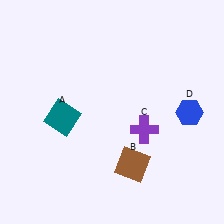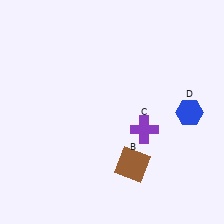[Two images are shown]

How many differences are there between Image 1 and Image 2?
There is 1 difference between the two images.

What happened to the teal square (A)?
The teal square (A) was removed in Image 2. It was in the bottom-left area of Image 1.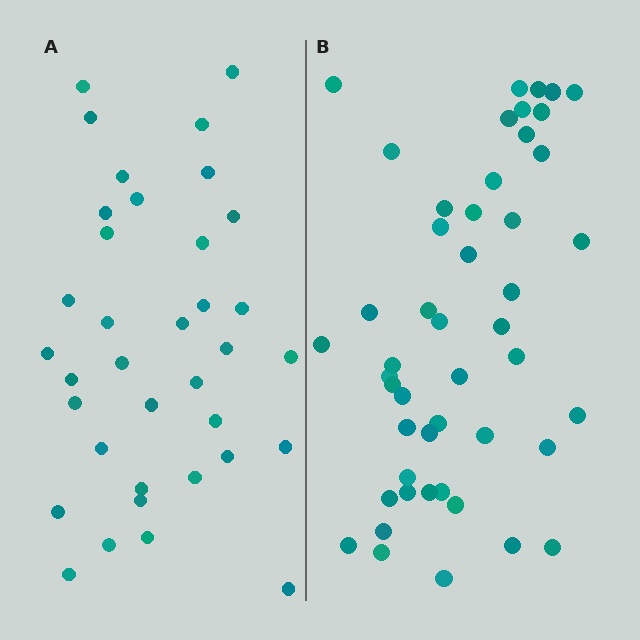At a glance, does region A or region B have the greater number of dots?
Region B (the right region) has more dots.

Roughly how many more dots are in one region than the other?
Region B has roughly 12 or so more dots than region A.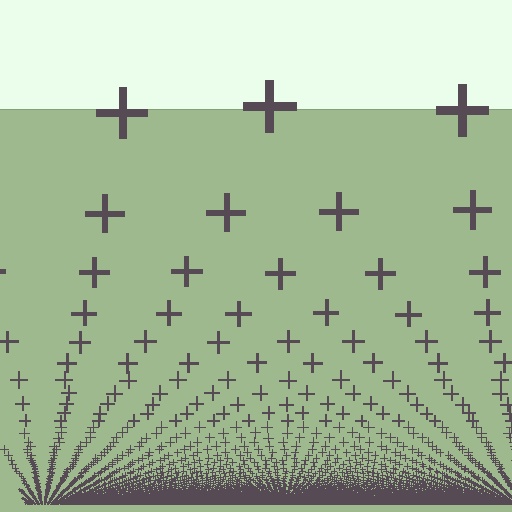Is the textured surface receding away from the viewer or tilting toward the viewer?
The surface appears to tilt toward the viewer. Texture elements get larger and sparser toward the top.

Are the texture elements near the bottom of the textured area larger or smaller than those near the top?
Smaller. The gradient is inverted — elements near the bottom are smaller and denser.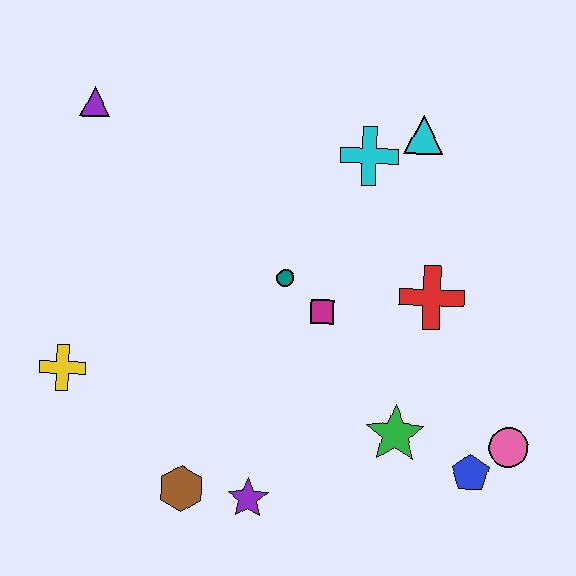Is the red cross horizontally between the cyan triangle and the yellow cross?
No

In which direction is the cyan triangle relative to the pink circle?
The cyan triangle is above the pink circle.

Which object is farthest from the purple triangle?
The pink circle is farthest from the purple triangle.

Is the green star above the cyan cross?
No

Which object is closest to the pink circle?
The blue pentagon is closest to the pink circle.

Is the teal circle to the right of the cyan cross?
No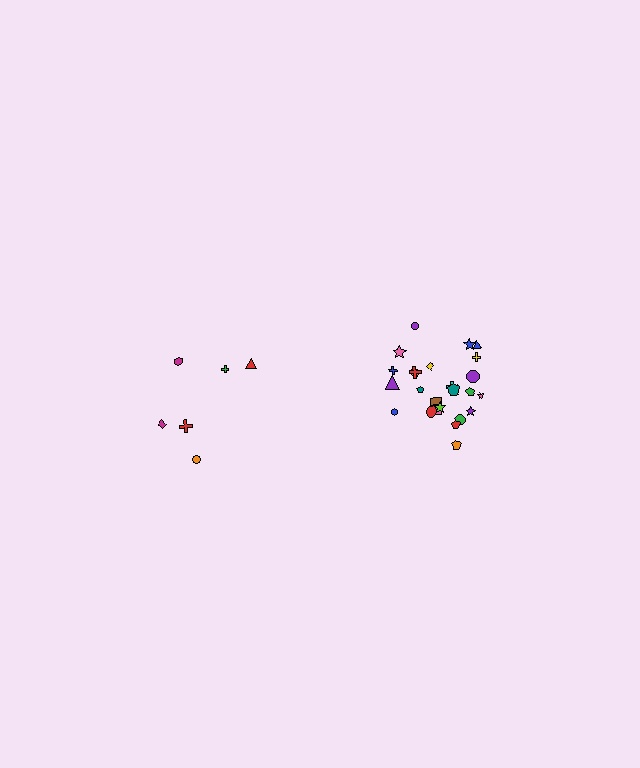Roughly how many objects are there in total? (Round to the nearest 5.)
Roughly 30 objects in total.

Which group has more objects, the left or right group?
The right group.